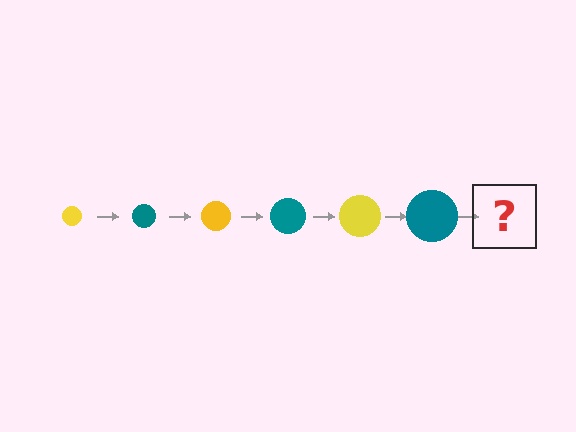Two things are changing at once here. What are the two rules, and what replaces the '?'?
The two rules are that the circle grows larger each step and the color cycles through yellow and teal. The '?' should be a yellow circle, larger than the previous one.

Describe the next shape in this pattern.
It should be a yellow circle, larger than the previous one.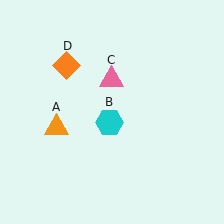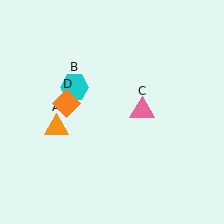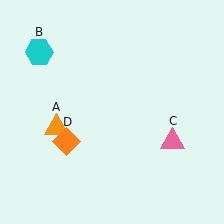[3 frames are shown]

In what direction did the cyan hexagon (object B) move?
The cyan hexagon (object B) moved up and to the left.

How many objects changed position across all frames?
3 objects changed position: cyan hexagon (object B), pink triangle (object C), orange diamond (object D).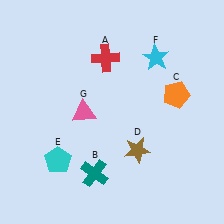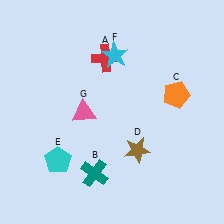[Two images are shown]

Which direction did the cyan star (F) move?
The cyan star (F) moved left.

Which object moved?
The cyan star (F) moved left.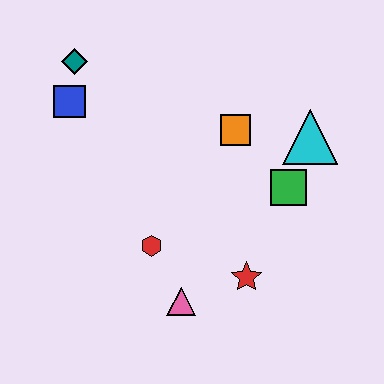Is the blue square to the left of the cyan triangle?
Yes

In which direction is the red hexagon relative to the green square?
The red hexagon is to the left of the green square.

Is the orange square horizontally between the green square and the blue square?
Yes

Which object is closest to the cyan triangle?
The green square is closest to the cyan triangle.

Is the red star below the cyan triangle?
Yes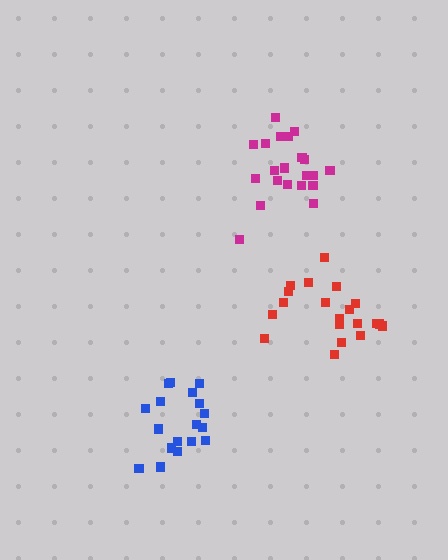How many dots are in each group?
Group 1: 21 dots, Group 2: 20 dots, Group 3: 19 dots (60 total).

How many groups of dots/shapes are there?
There are 3 groups.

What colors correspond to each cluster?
The clusters are colored: magenta, red, blue.